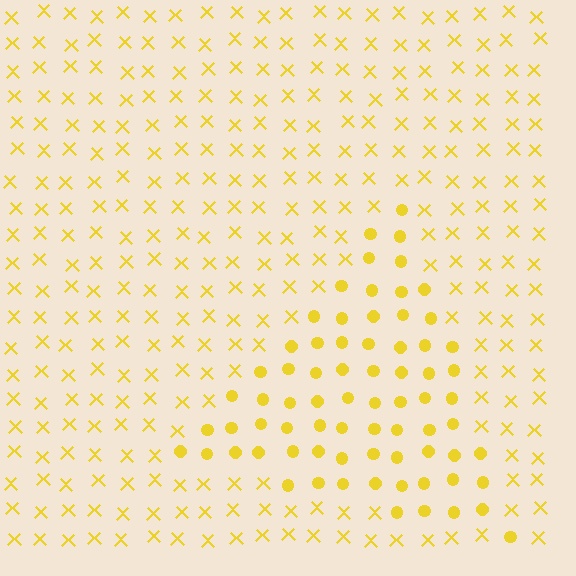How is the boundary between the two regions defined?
The boundary is defined by a change in element shape: circles inside vs. X marks outside. All elements share the same color and spacing.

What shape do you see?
I see a triangle.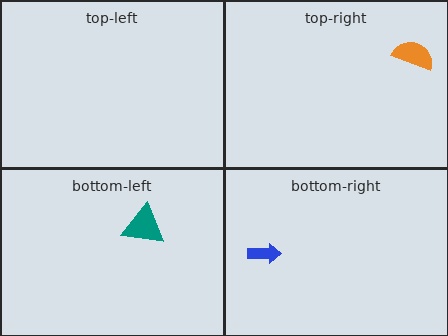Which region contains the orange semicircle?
The top-right region.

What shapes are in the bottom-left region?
The teal triangle.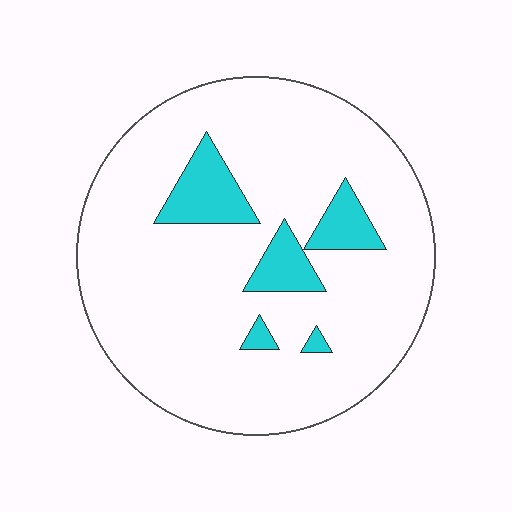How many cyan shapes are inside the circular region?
5.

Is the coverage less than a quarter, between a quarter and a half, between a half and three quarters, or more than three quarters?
Less than a quarter.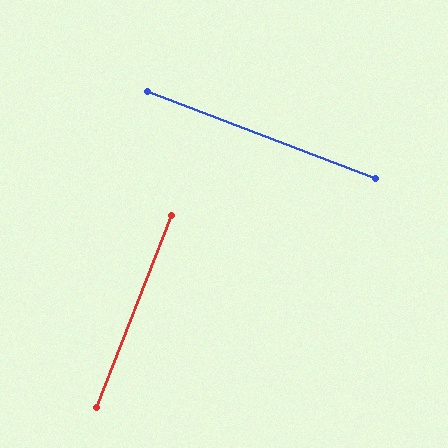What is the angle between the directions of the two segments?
Approximately 90 degrees.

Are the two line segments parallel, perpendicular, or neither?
Perpendicular — they meet at approximately 90°.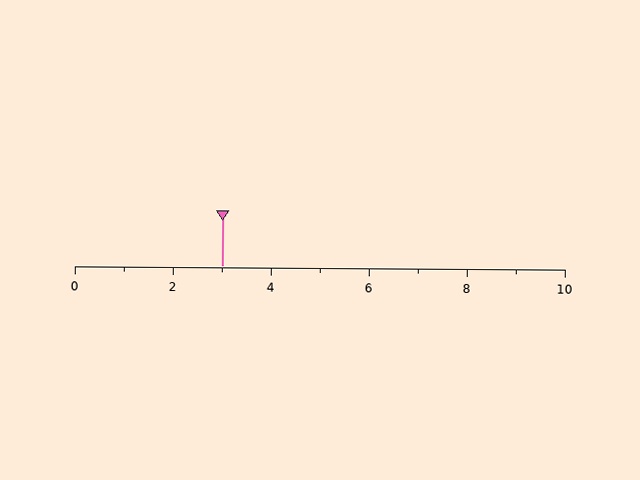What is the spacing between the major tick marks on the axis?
The major ticks are spaced 2 apart.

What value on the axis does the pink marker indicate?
The marker indicates approximately 3.